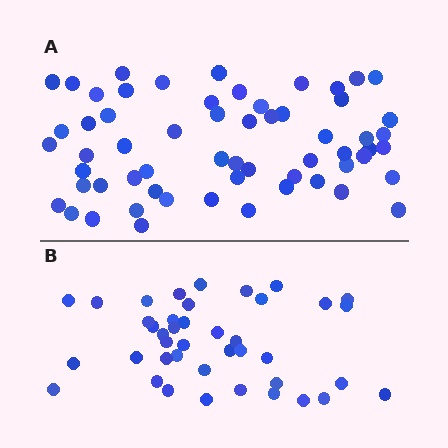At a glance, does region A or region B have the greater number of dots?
Region A (the top region) has more dots.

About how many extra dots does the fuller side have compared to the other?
Region A has approximately 20 more dots than region B.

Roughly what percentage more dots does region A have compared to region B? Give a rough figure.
About 45% more.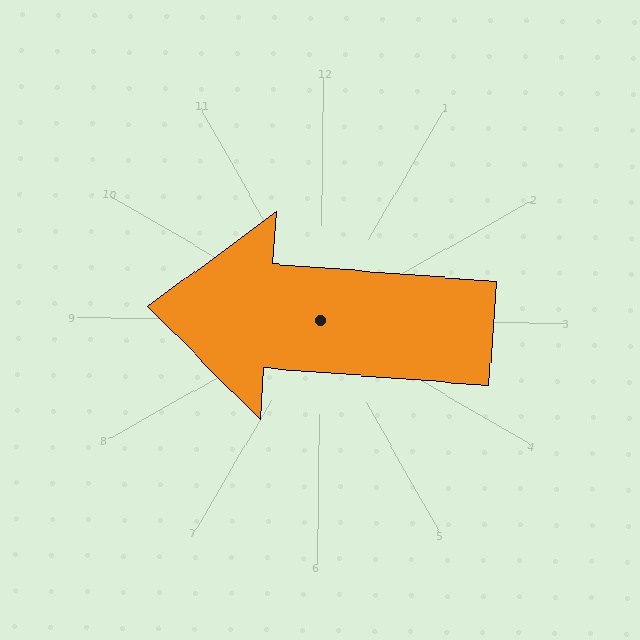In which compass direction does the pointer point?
West.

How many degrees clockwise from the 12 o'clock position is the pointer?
Approximately 274 degrees.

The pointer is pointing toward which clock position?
Roughly 9 o'clock.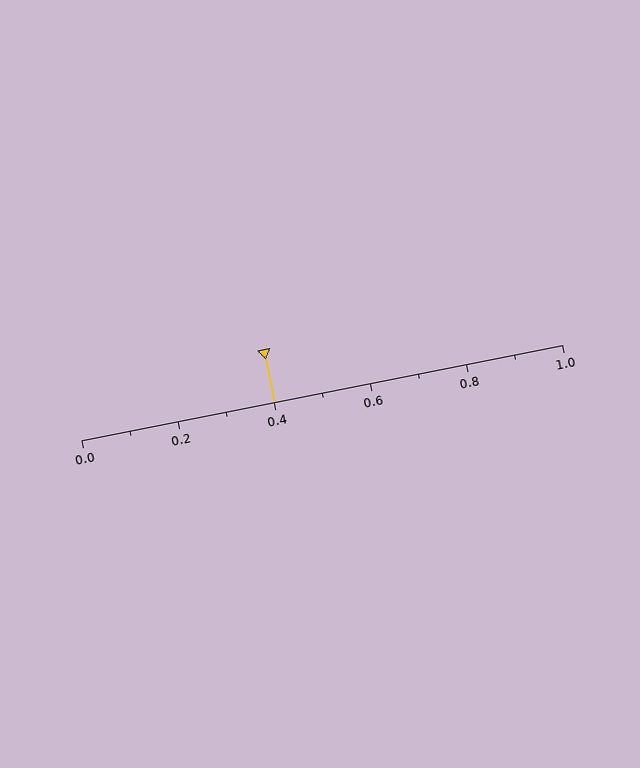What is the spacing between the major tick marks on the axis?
The major ticks are spaced 0.2 apart.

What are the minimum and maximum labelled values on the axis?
The axis runs from 0.0 to 1.0.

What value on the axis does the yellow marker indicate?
The marker indicates approximately 0.4.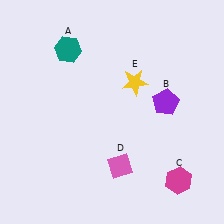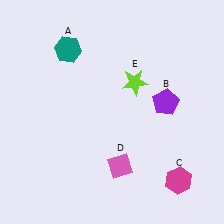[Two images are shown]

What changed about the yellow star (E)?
In Image 1, E is yellow. In Image 2, it changed to lime.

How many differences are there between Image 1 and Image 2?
There is 1 difference between the two images.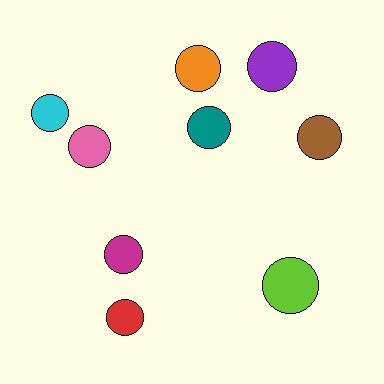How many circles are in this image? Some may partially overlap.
There are 9 circles.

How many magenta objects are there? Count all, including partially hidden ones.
There is 1 magenta object.